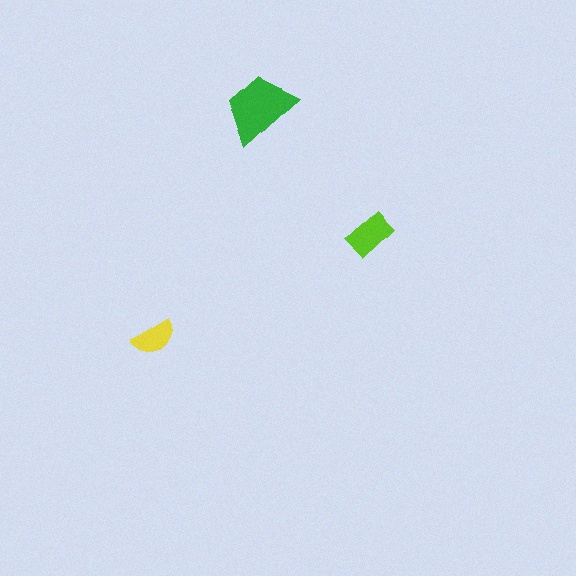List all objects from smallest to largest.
The yellow semicircle, the lime rectangle, the green trapezoid.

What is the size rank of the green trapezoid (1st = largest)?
1st.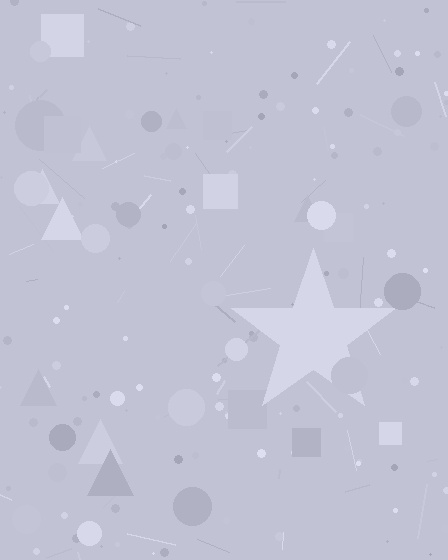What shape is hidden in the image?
A star is hidden in the image.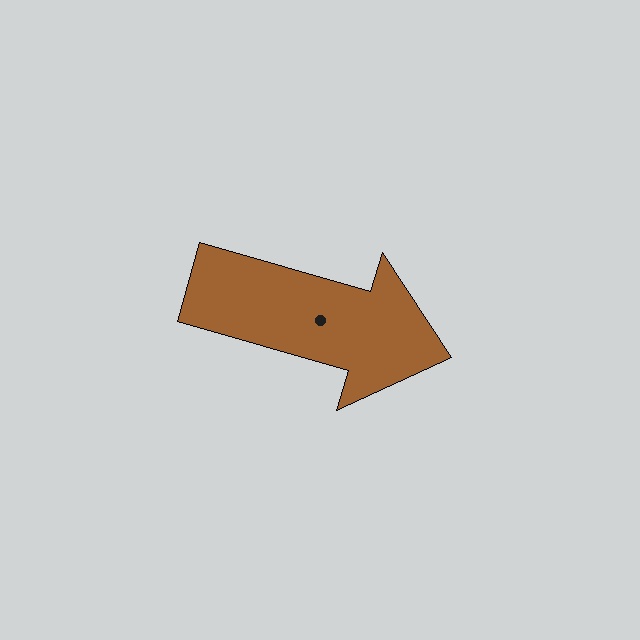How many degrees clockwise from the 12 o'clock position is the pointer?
Approximately 106 degrees.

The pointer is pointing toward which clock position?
Roughly 4 o'clock.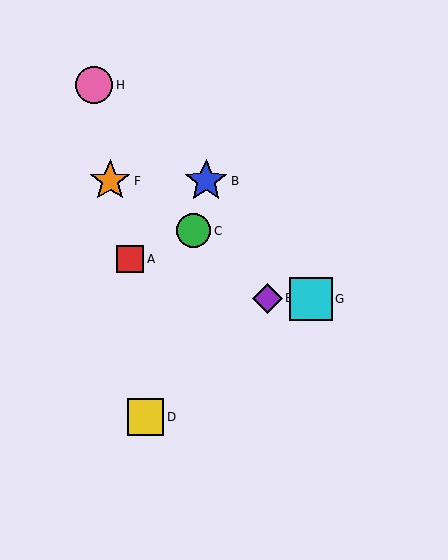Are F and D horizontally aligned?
No, F is at y≈181 and D is at y≈417.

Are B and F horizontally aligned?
Yes, both are at y≈181.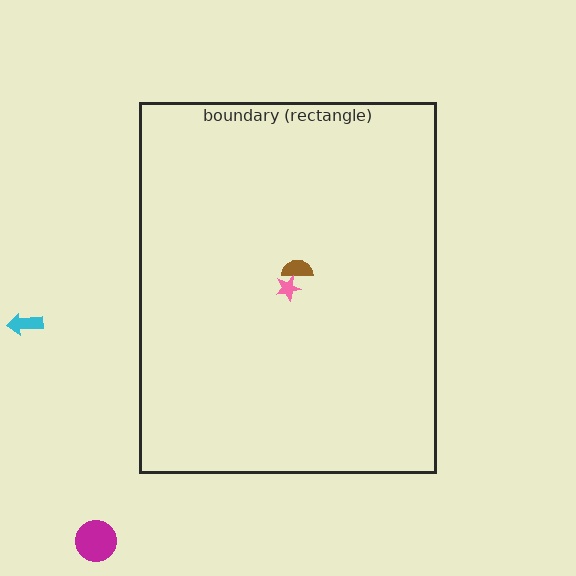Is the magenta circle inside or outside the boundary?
Outside.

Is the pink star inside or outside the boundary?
Inside.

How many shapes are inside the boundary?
2 inside, 2 outside.